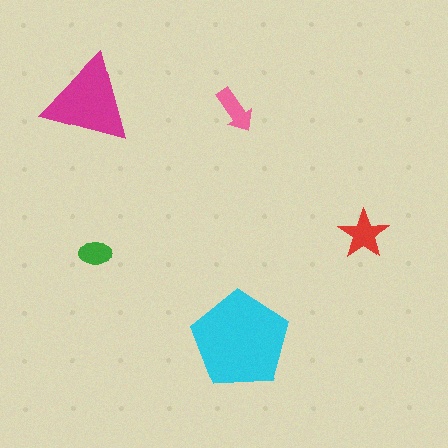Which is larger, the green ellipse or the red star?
The red star.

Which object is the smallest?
The green ellipse.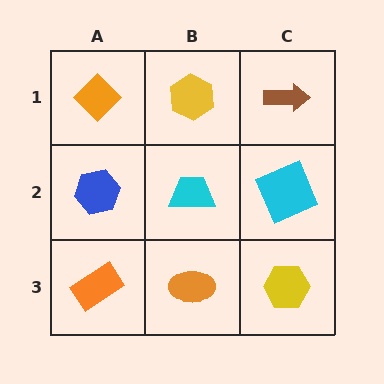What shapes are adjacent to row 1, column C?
A cyan square (row 2, column C), a yellow hexagon (row 1, column B).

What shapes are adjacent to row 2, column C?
A brown arrow (row 1, column C), a yellow hexagon (row 3, column C), a cyan trapezoid (row 2, column B).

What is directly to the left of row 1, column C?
A yellow hexagon.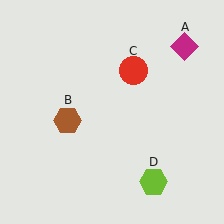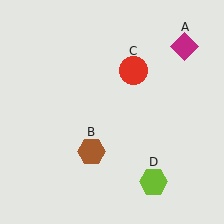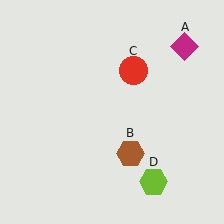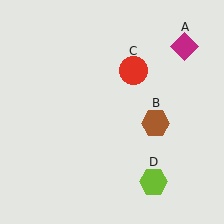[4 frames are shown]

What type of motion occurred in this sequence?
The brown hexagon (object B) rotated counterclockwise around the center of the scene.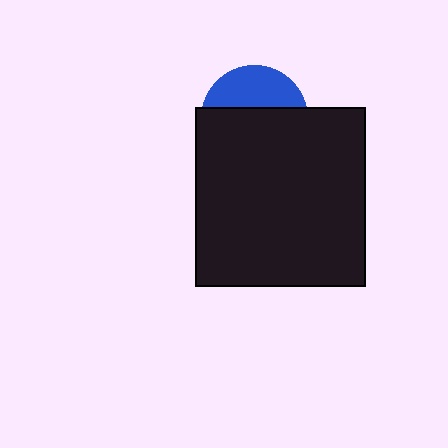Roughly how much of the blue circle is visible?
A small part of it is visible (roughly 37%).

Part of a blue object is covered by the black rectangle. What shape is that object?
It is a circle.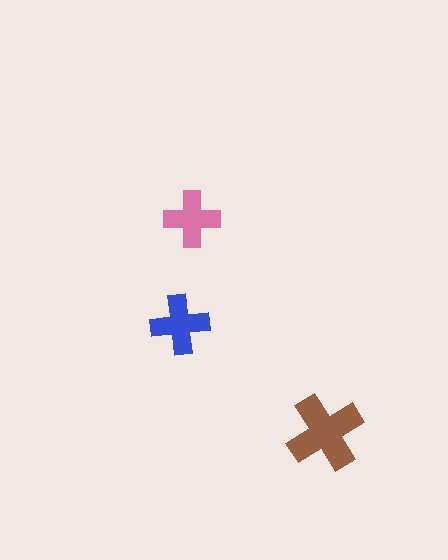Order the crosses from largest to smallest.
the brown one, the blue one, the pink one.